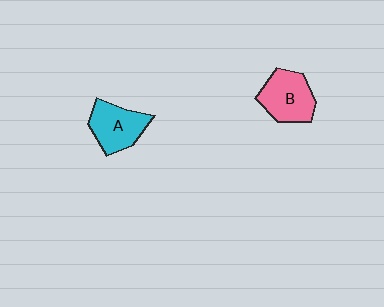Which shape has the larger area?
Shape B (pink).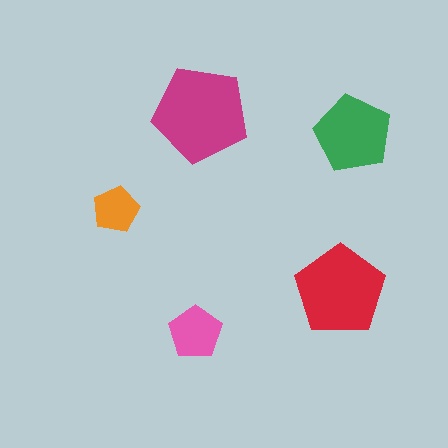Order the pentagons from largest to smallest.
the magenta one, the red one, the green one, the pink one, the orange one.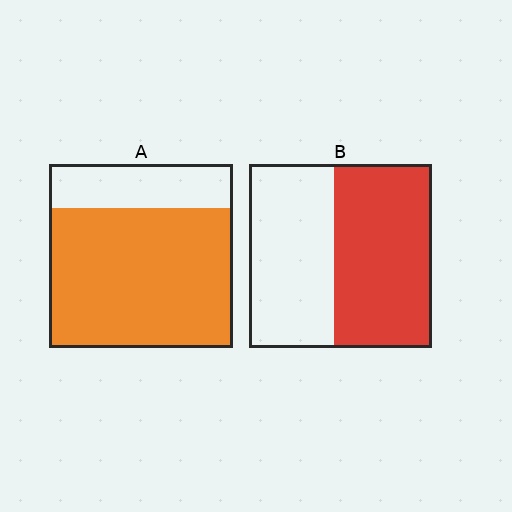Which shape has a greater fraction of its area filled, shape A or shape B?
Shape A.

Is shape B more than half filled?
Roughly half.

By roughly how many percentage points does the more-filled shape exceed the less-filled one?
By roughly 25 percentage points (A over B).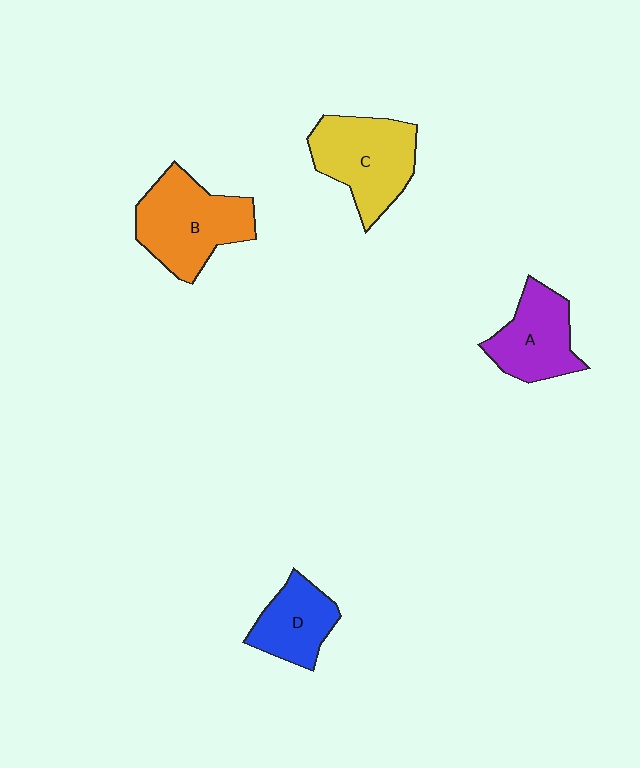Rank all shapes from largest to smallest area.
From largest to smallest: B (orange), C (yellow), A (purple), D (blue).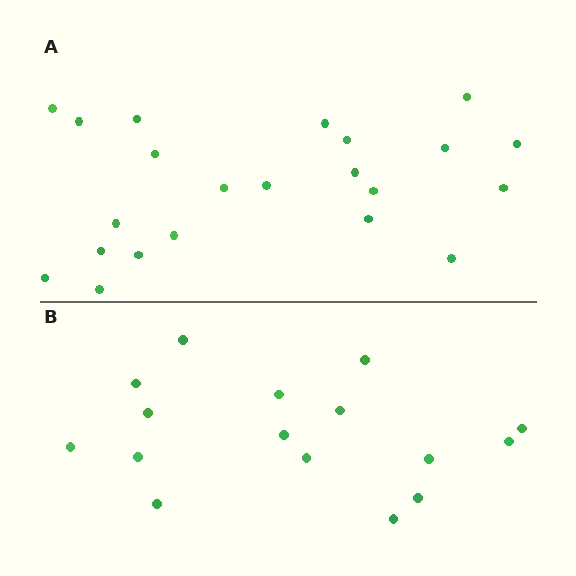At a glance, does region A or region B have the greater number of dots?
Region A (the top region) has more dots.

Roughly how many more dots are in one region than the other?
Region A has about 6 more dots than region B.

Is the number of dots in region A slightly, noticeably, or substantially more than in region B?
Region A has noticeably more, but not dramatically so. The ratio is roughly 1.4 to 1.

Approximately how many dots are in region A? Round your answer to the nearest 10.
About 20 dots. (The exact count is 22, which rounds to 20.)